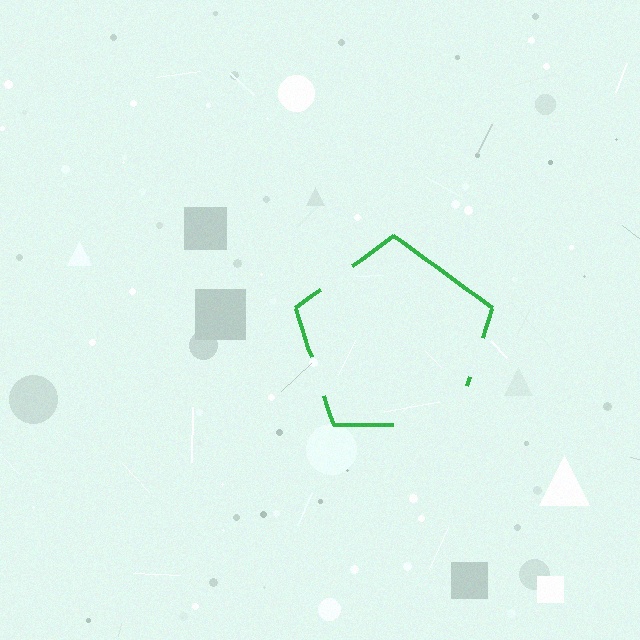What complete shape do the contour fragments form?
The contour fragments form a pentagon.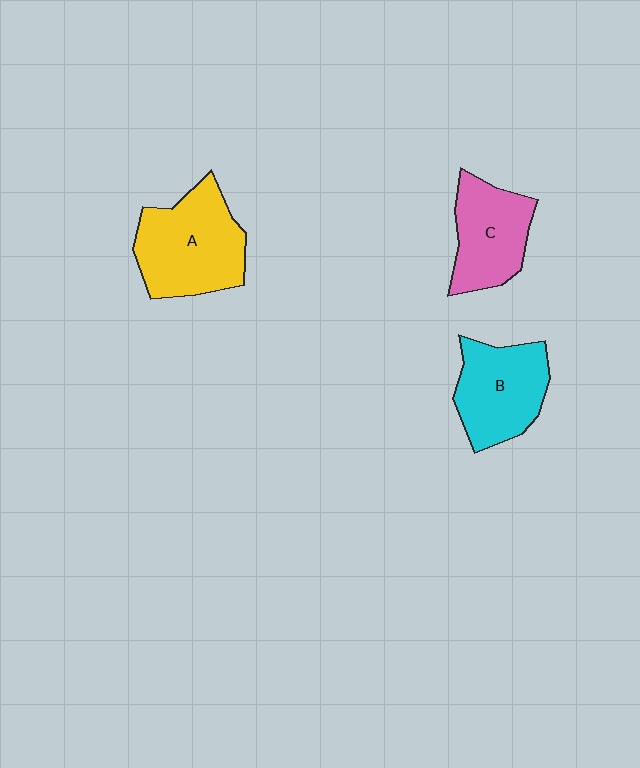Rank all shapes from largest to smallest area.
From largest to smallest: A (yellow), B (cyan), C (pink).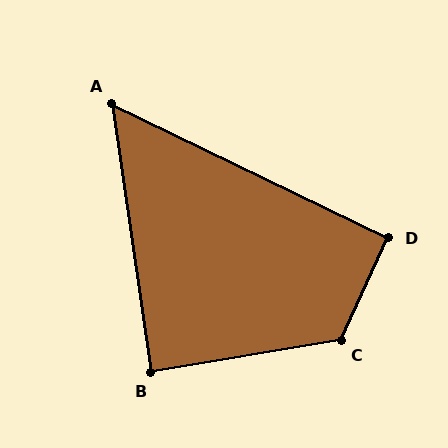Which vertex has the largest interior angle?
C, at approximately 124 degrees.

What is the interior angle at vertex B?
Approximately 89 degrees (approximately right).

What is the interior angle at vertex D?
Approximately 91 degrees (approximately right).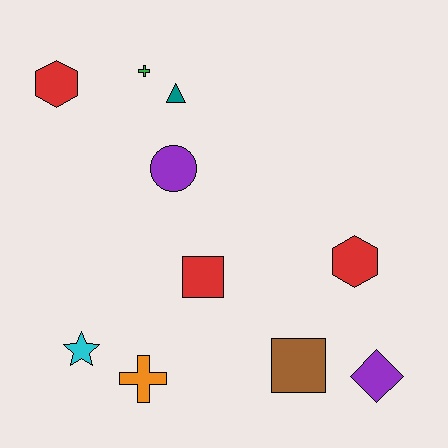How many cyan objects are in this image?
There is 1 cyan object.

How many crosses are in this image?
There are 2 crosses.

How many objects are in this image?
There are 10 objects.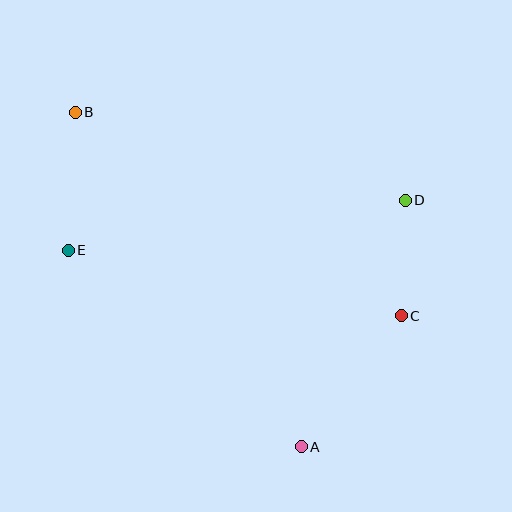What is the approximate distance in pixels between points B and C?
The distance between B and C is approximately 384 pixels.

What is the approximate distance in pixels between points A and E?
The distance between A and E is approximately 305 pixels.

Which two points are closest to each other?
Points C and D are closest to each other.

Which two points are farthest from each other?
Points A and B are farthest from each other.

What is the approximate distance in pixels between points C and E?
The distance between C and E is approximately 340 pixels.